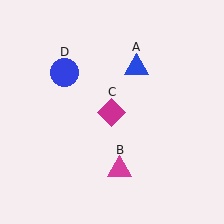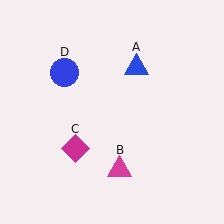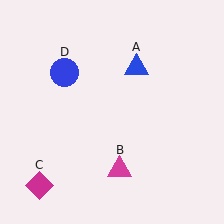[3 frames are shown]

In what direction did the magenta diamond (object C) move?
The magenta diamond (object C) moved down and to the left.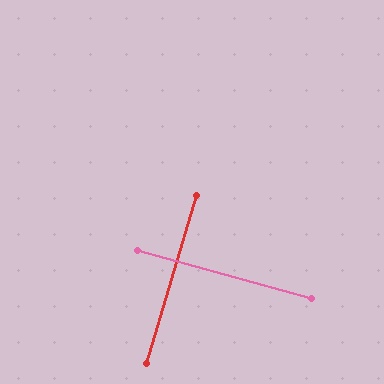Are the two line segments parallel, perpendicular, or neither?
Perpendicular — they meet at approximately 89°.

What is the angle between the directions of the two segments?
Approximately 89 degrees.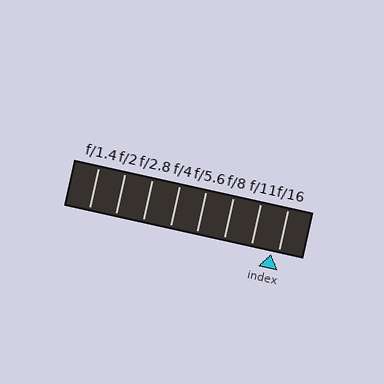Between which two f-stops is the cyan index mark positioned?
The index mark is between f/11 and f/16.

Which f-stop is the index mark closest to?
The index mark is closest to f/16.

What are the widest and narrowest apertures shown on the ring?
The widest aperture shown is f/1.4 and the narrowest is f/16.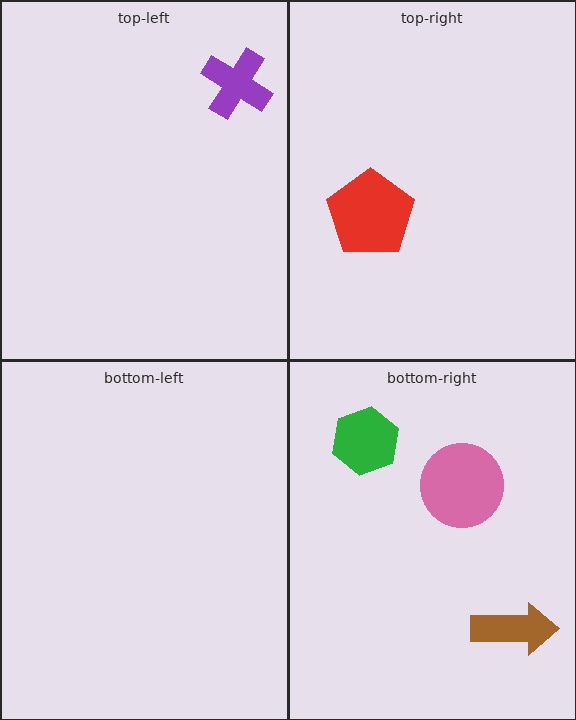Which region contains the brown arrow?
The bottom-right region.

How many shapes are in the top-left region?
1.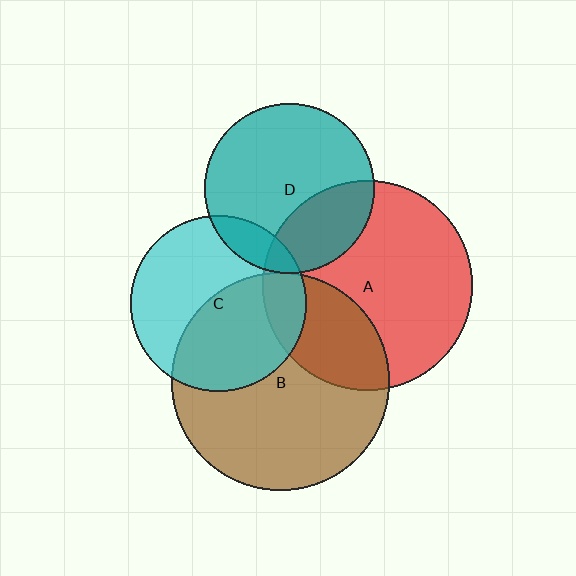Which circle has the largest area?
Circle B (brown).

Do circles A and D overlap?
Yes.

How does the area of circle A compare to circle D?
Approximately 1.5 times.